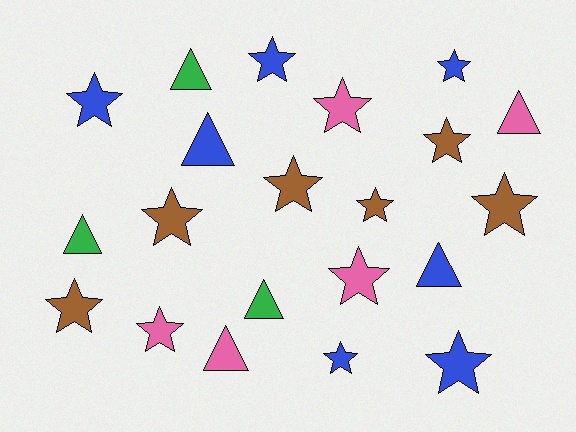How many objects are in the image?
There are 21 objects.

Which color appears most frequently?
Blue, with 7 objects.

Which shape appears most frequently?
Star, with 14 objects.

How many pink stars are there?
There are 3 pink stars.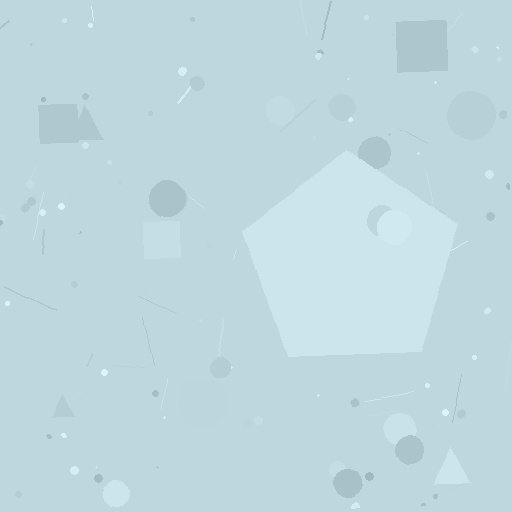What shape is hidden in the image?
A pentagon is hidden in the image.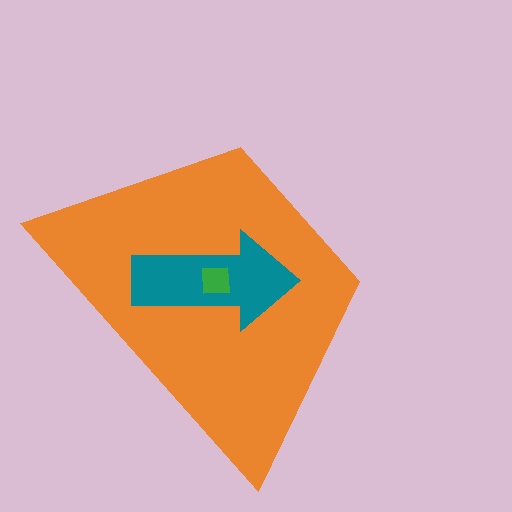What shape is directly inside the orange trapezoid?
The teal arrow.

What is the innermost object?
The green square.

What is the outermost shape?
The orange trapezoid.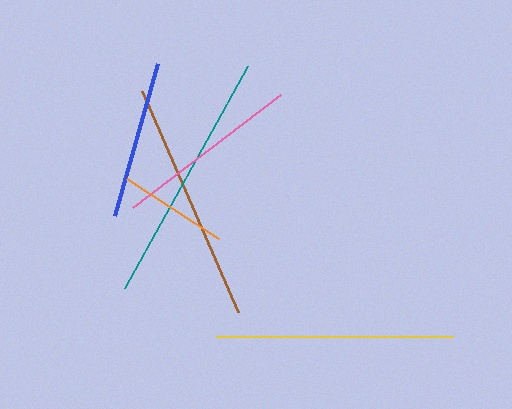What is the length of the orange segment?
The orange segment is approximately 110 pixels long.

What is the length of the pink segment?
The pink segment is approximately 186 pixels long.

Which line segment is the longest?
The teal line is the longest at approximately 254 pixels.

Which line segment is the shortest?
The orange line is the shortest at approximately 110 pixels.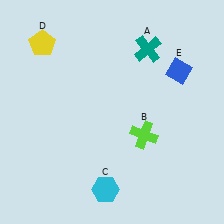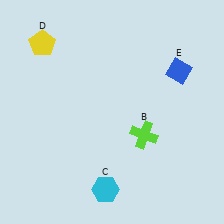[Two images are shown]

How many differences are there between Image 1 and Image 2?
There is 1 difference between the two images.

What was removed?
The teal cross (A) was removed in Image 2.